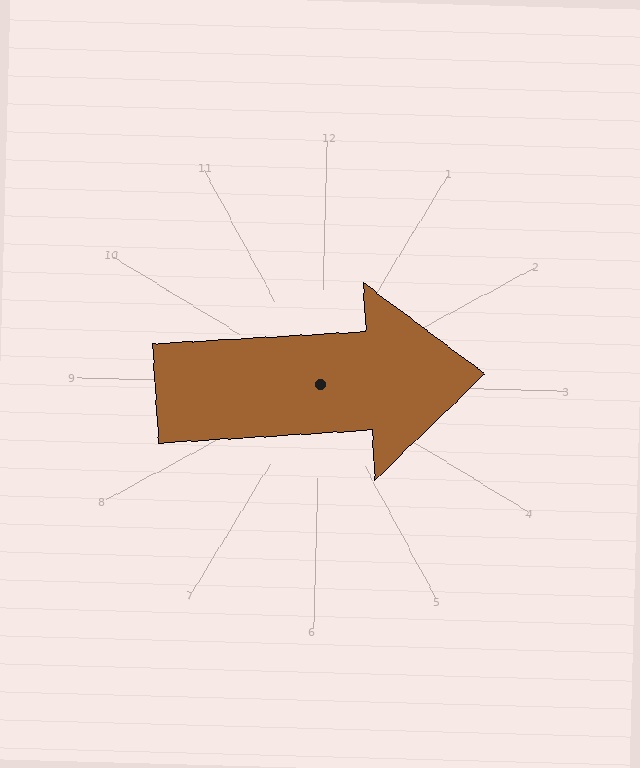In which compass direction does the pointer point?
East.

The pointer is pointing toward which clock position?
Roughly 3 o'clock.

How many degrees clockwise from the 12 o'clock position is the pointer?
Approximately 85 degrees.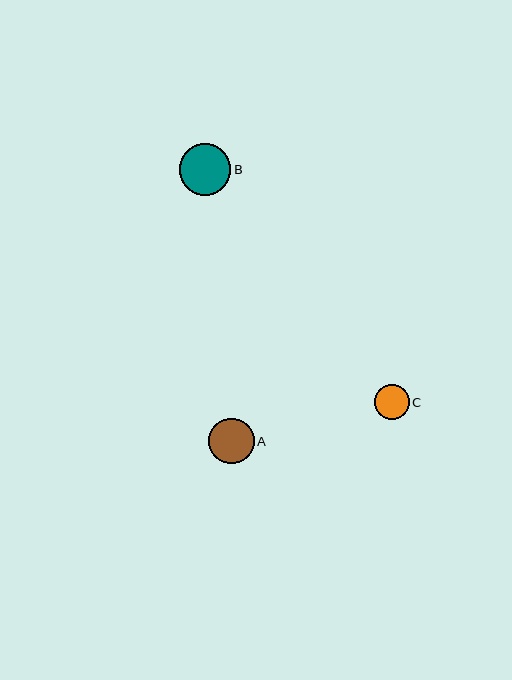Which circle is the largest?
Circle B is the largest with a size of approximately 51 pixels.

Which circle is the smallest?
Circle C is the smallest with a size of approximately 35 pixels.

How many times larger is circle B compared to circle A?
Circle B is approximately 1.1 times the size of circle A.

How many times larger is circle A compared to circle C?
Circle A is approximately 1.3 times the size of circle C.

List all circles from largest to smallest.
From largest to smallest: B, A, C.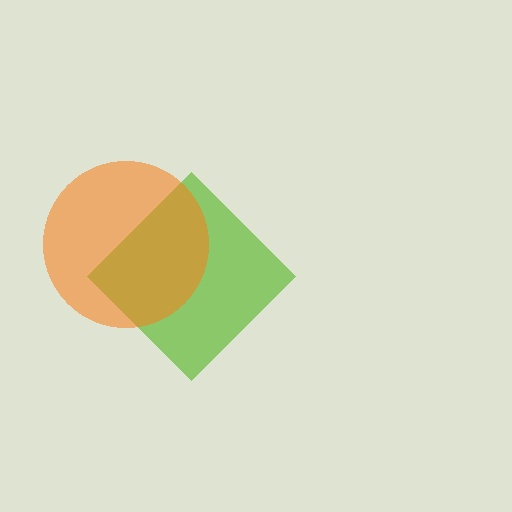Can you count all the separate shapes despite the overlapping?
Yes, there are 2 separate shapes.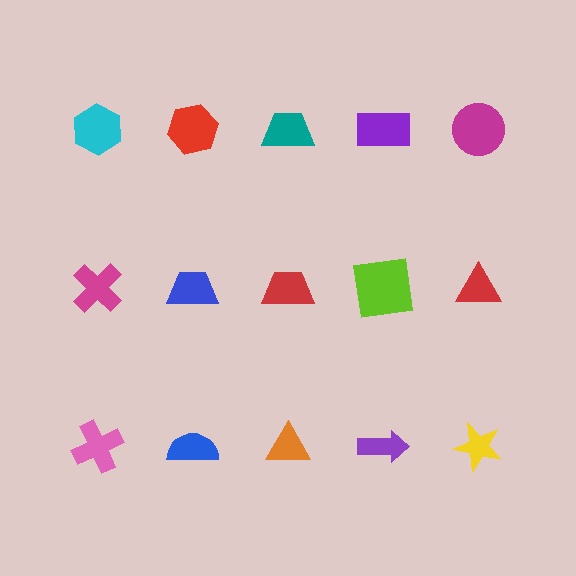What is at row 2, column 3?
A red trapezoid.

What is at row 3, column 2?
A blue semicircle.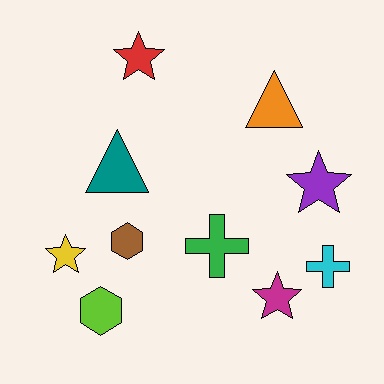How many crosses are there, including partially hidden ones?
There are 2 crosses.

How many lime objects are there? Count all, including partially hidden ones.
There is 1 lime object.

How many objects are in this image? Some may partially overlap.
There are 10 objects.